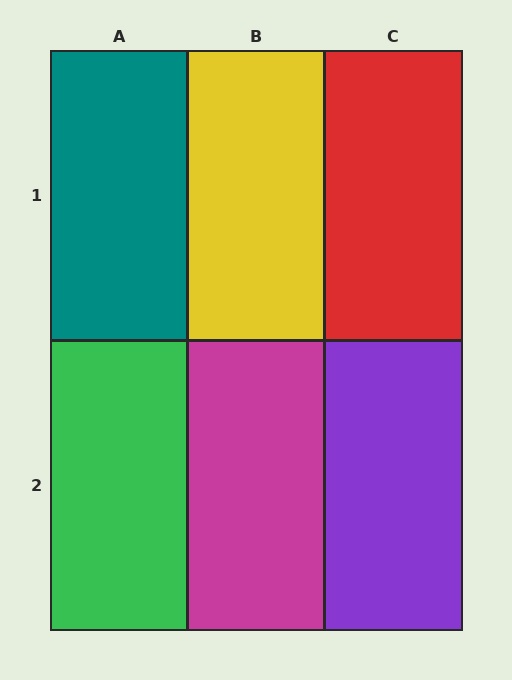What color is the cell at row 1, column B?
Yellow.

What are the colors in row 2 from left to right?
Green, magenta, purple.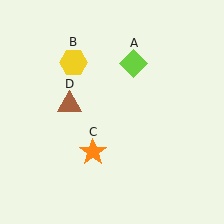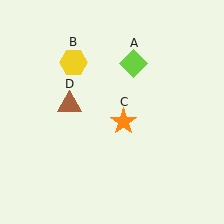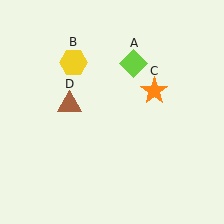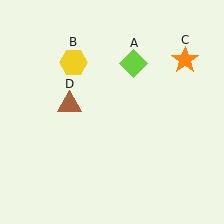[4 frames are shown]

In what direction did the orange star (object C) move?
The orange star (object C) moved up and to the right.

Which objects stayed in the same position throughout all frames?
Lime diamond (object A) and yellow hexagon (object B) and brown triangle (object D) remained stationary.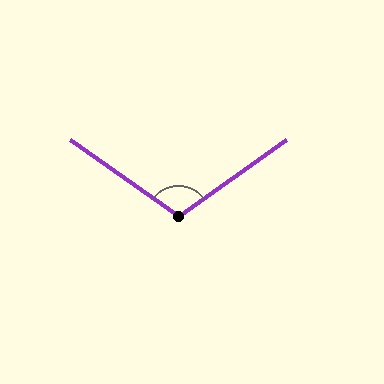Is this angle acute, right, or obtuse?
It is obtuse.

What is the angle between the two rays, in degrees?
Approximately 109 degrees.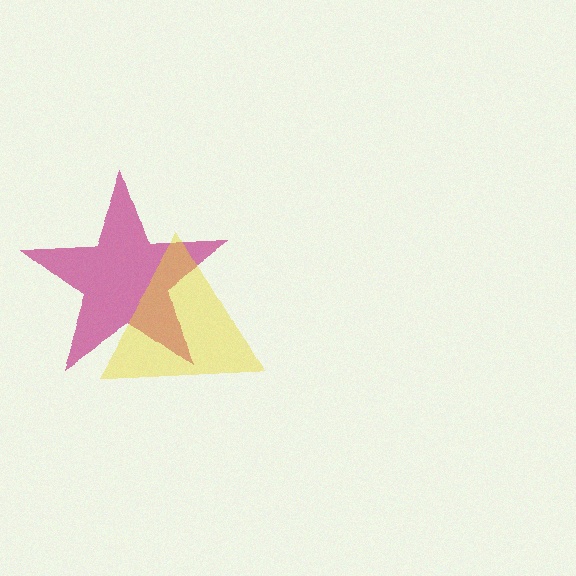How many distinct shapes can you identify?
There are 2 distinct shapes: a magenta star, a yellow triangle.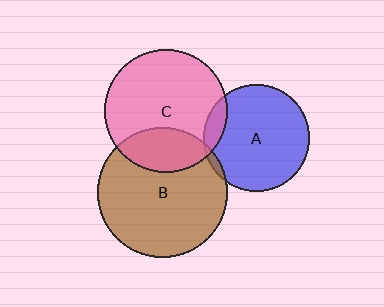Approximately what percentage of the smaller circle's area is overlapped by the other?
Approximately 10%.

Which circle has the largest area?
Circle B (brown).